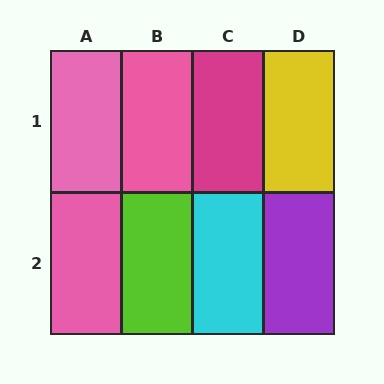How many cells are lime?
1 cell is lime.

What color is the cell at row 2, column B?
Lime.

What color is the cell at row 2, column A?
Pink.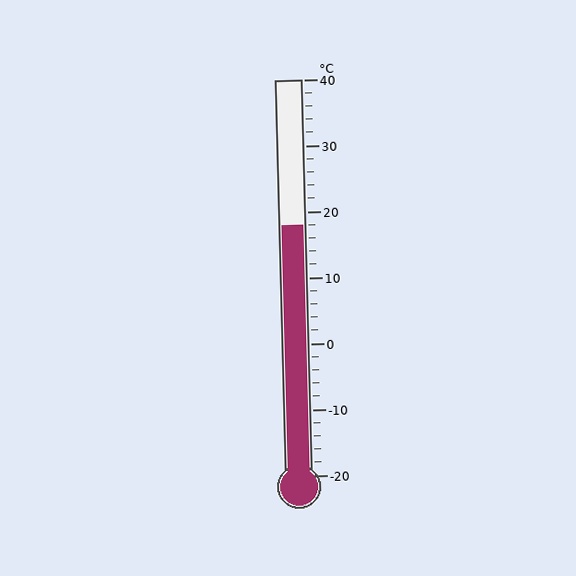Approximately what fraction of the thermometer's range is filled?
The thermometer is filled to approximately 65% of its range.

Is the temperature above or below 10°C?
The temperature is above 10°C.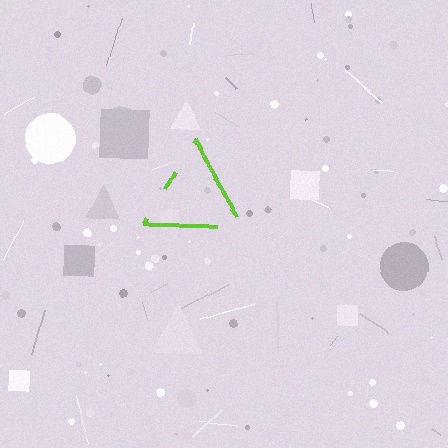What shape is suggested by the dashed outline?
The dashed outline suggests a triangle.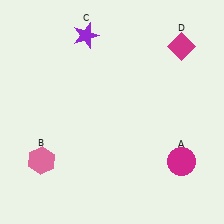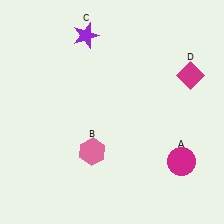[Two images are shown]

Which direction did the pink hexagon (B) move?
The pink hexagon (B) moved right.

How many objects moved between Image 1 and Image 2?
2 objects moved between the two images.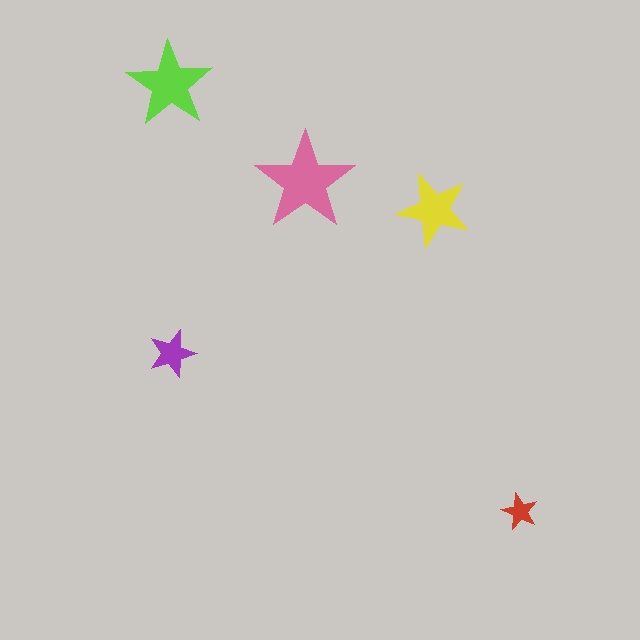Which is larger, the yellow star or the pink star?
The pink one.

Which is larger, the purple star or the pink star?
The pink one.